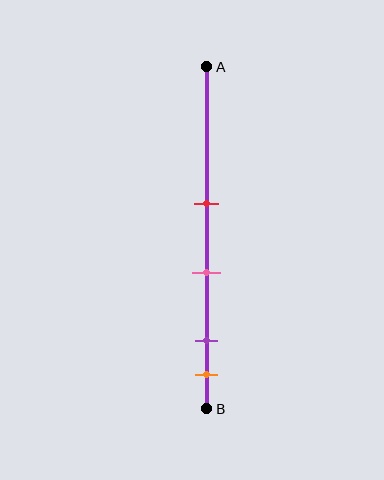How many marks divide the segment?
There are 4 marks dividing the segment.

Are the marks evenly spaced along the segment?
No, the marks are not evenly spaced.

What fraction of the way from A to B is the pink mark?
The pink mark is approximately 60% (0.6) of the way from A to B.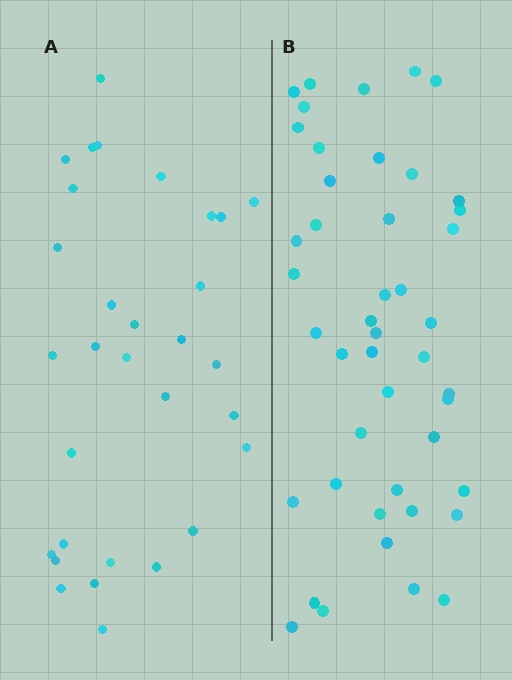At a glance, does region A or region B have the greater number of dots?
Region B (the right region) has more dots.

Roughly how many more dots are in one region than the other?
Region B has approximately 15 more dots than region A.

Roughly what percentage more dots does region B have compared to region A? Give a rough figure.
About 45% more.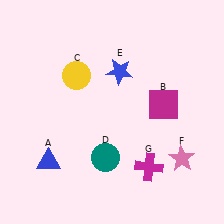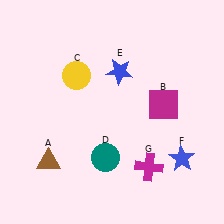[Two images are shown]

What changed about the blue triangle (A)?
In Image 1, A is blue. In Image 2, it changed to brown.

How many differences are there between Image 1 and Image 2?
There are 2 differences between the two images.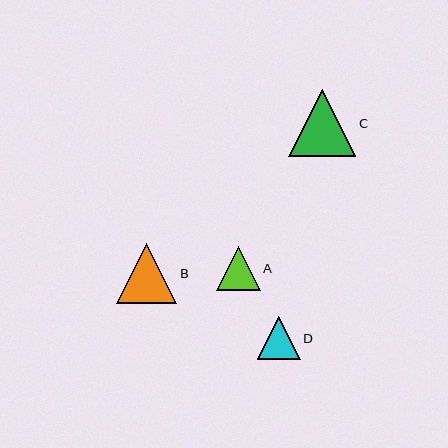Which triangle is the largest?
Triangle C is the largest with a size of approximately 67 pixels.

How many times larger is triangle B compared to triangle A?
Triangle B is approximately 1.4 times the size of triangle A.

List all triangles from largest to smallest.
From largest to smallest: C, B, A, D.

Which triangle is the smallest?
Triangle D is the smallest with a size of approximately 43 pixels.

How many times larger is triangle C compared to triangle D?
Triangle C is approximately 1.6 times the size of triangle D.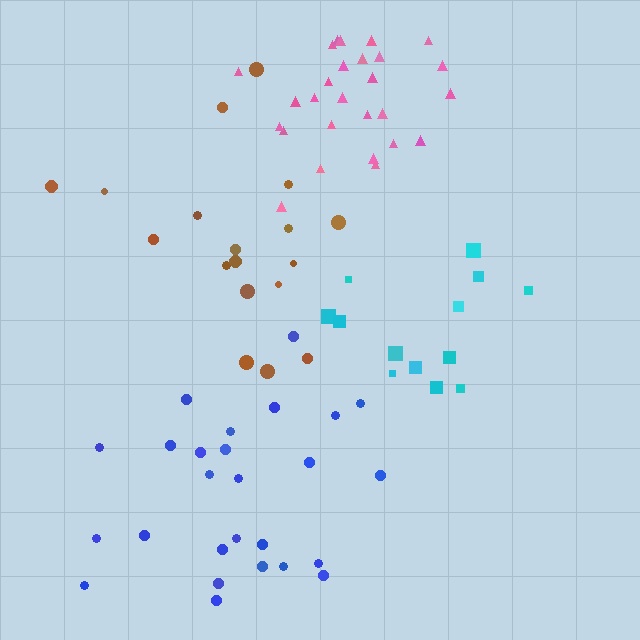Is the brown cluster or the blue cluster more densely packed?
Blue.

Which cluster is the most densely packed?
Pink.